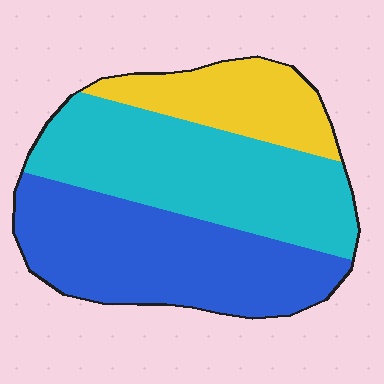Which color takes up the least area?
Yellow, at roughly 20%.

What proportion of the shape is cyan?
Cyan covers about 40% of the shape.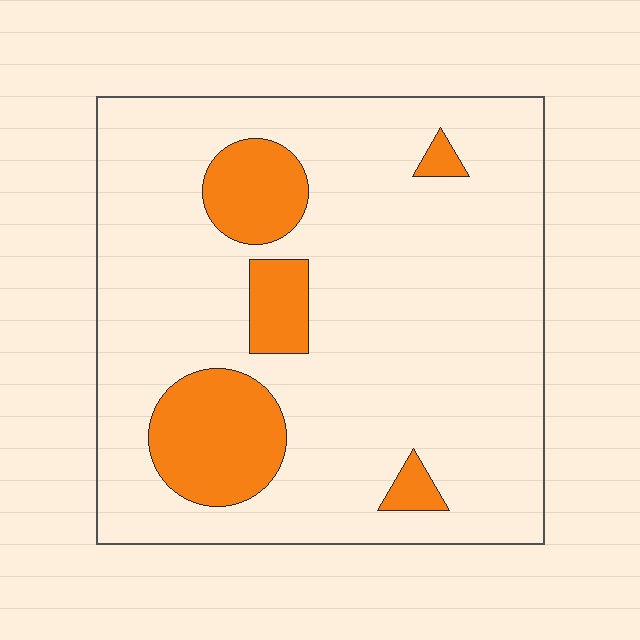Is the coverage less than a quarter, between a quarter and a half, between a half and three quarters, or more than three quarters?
Less than a quarter.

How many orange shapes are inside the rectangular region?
5.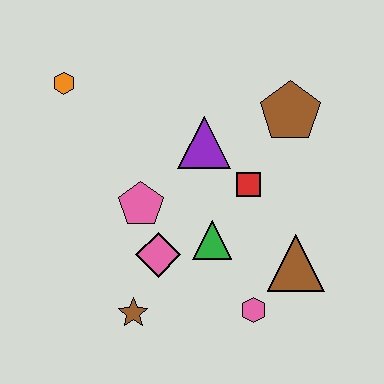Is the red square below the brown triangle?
No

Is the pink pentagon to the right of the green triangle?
No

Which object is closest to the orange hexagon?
The pink pentagon is closest to the orange hexagon.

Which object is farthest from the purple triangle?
The brown star is farthest from the purple triangle.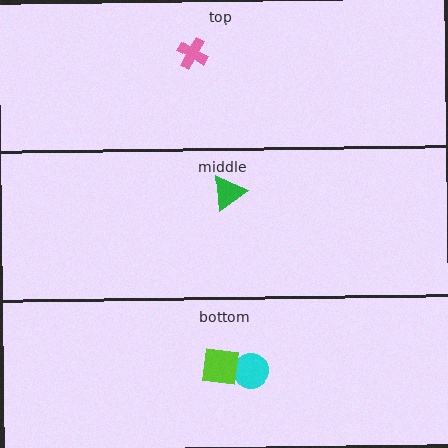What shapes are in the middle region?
The green triangle.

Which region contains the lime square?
The bottom region.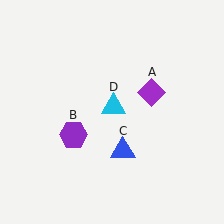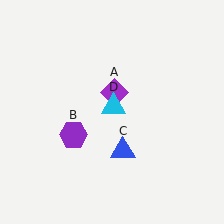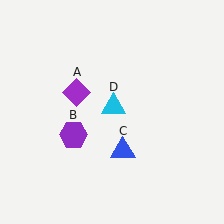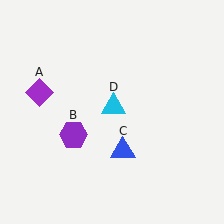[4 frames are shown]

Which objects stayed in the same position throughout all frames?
Purple hexagon (object B) and blue triangle (object C) and cyan triangle (object D) remained stationary.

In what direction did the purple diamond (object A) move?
The purple diamond (object A) moved left.